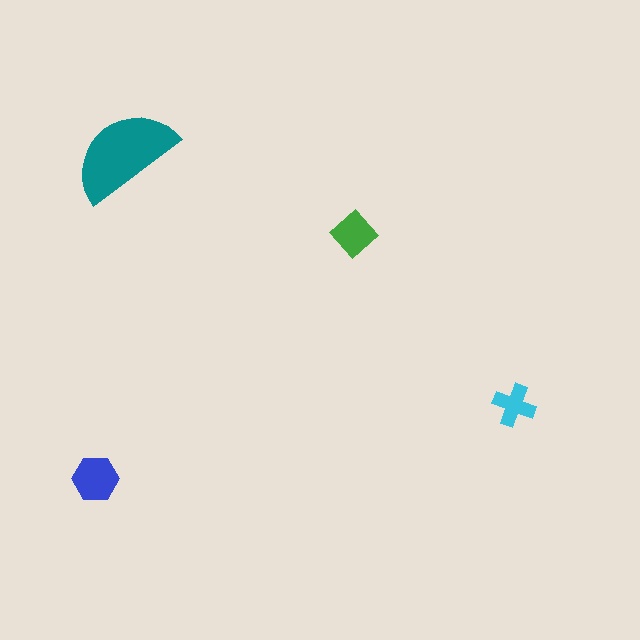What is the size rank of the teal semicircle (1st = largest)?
1st.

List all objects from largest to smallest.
The teal semicircle, the blue hexagon, the green diamond, the cyan cross.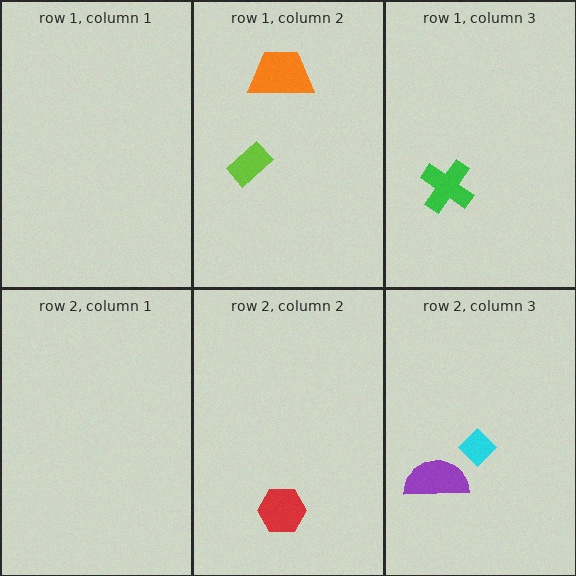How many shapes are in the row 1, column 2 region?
2.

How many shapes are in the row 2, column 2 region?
1.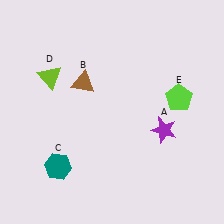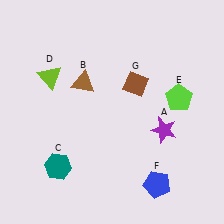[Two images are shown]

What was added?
A blue pentagon (F), a brown diamond (G) were added in Image 2.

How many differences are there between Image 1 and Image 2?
There are 2 differences between the two images.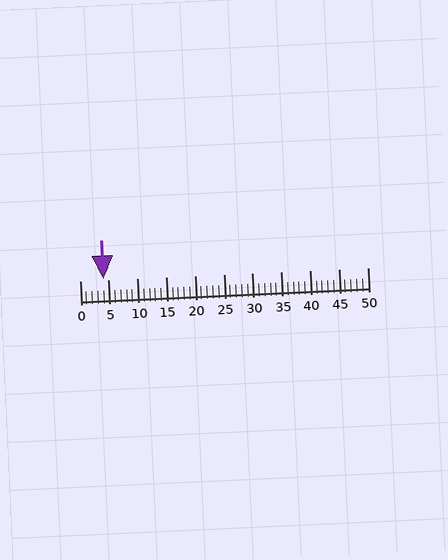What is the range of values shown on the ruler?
The ruler shows values from 0 to 50.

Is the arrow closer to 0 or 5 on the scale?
The arrow is closer to 5.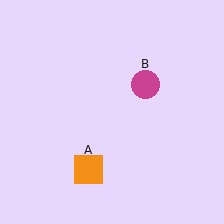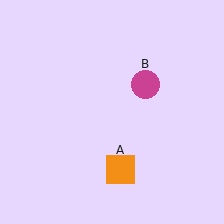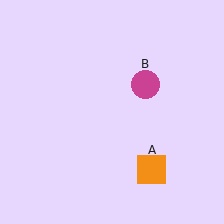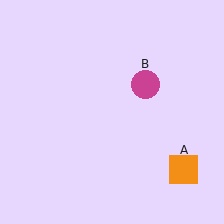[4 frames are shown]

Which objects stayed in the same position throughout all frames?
Magenta circle (object B) remained stationary.